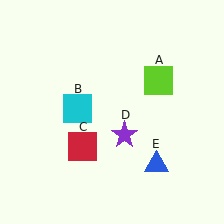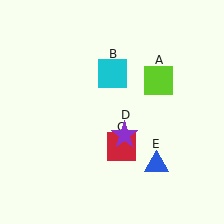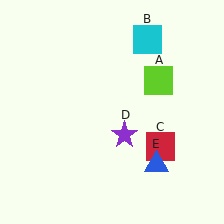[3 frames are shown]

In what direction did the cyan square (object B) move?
The cyan square (object B) moved up and to the right.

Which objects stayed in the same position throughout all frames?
Lime square (object A) and purple star (object D) and blue triangle (object E) remained stationary.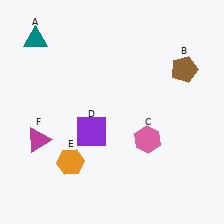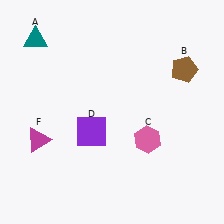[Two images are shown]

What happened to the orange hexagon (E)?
The orange hexagon (E) was removed in Image 2. It was in the bottom-left area of Image 1.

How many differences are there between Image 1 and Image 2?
There is 1 difference between the two images.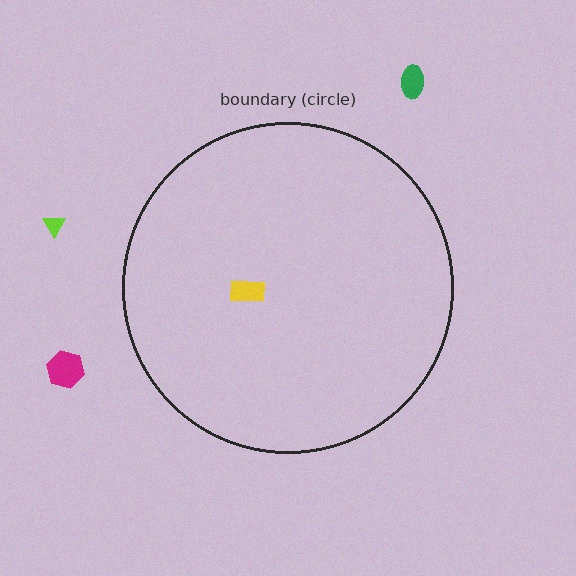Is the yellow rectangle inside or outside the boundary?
Inside.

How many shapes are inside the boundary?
1 inside, 3 outside.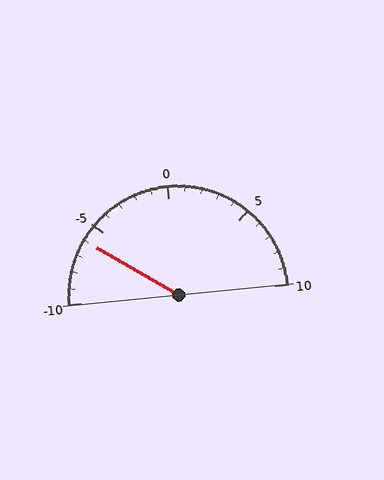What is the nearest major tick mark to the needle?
The nearest major tick mark is -5.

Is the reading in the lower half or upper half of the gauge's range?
The reading is in the lower half of the range (-10 to 10).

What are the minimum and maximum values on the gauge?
The gauge ranges from -10 to 10.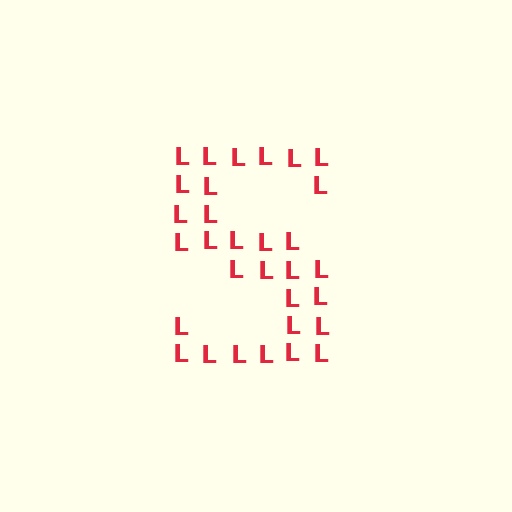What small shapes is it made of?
It is made of small letter L's.